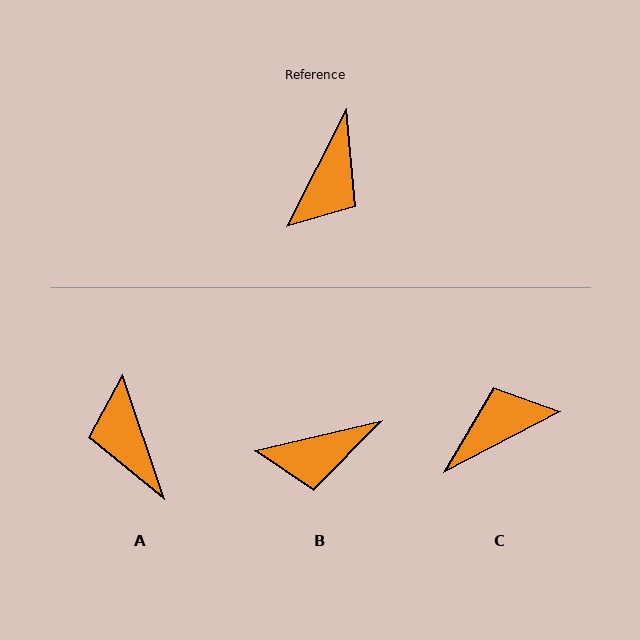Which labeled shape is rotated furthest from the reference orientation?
C, about 145 degrees away.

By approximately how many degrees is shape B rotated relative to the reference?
Approximately 50 degrees clockwise.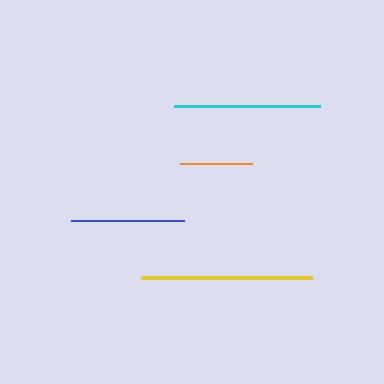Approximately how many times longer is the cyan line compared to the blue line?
The cyan line is approximately 1.3 times the length of the blue line.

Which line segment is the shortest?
The orange line is the shortest at approximately 72 pixels.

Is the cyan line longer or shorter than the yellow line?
The yellow line is longer than the cyan line.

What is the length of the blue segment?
The blue segment is approximately 112 pixels long.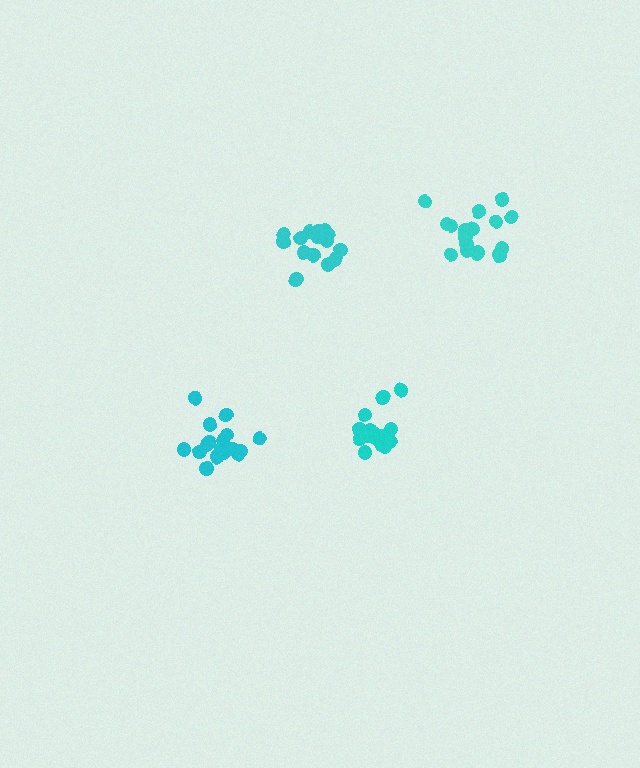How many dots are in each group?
Group 1: 17 dots, Group 2: 19 dots, Group 3: 16 dots, Group 4: 20 dots (72 total).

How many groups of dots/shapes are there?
There are 4 groups.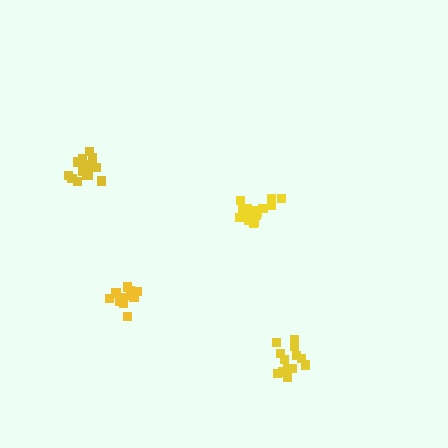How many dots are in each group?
Group 1: 13 dots, Group 2: 16 dots, Group 3: 13 dots, Group 4: 17 dots (59 total).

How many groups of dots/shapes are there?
There are 4 groups.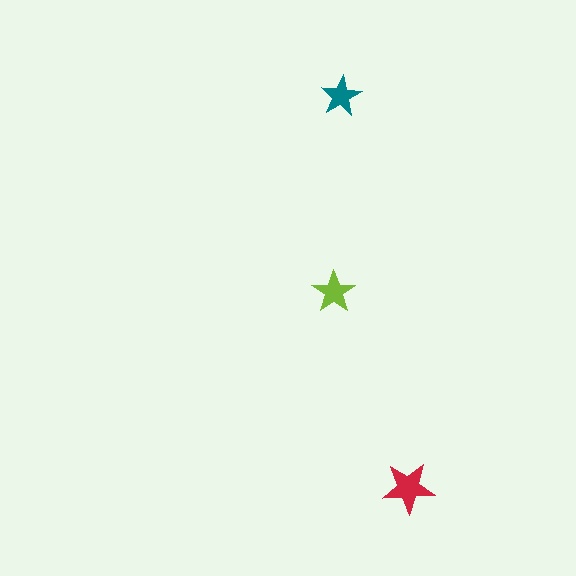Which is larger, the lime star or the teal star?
The lime one.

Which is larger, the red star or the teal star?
The red one.